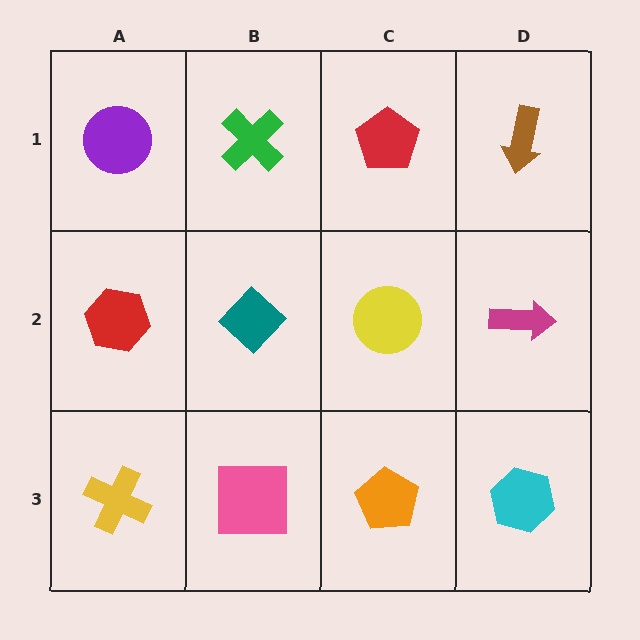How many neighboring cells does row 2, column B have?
4.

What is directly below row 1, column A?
A red hexagon.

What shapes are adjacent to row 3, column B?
A teal diamond (row 2, column B), a yellow cross (row 3, column A), an orange pentagon (row 3, column C).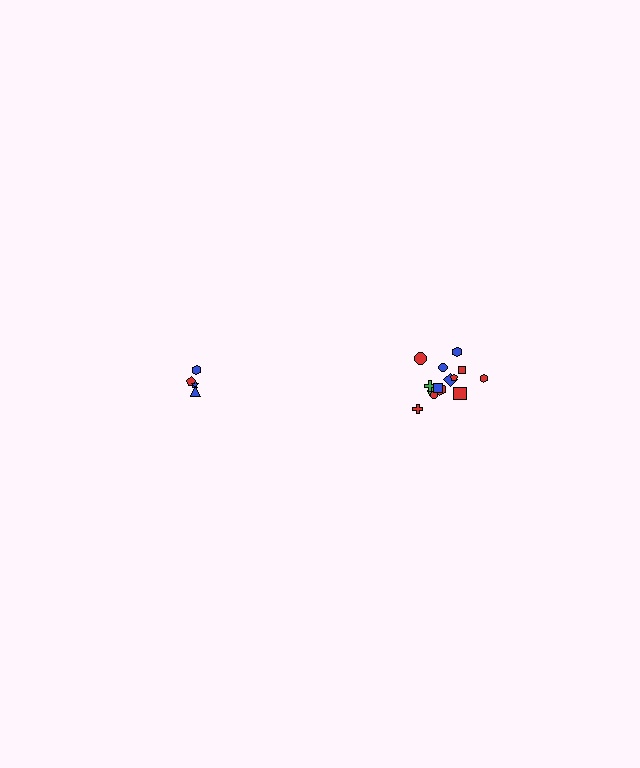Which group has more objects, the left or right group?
The right group.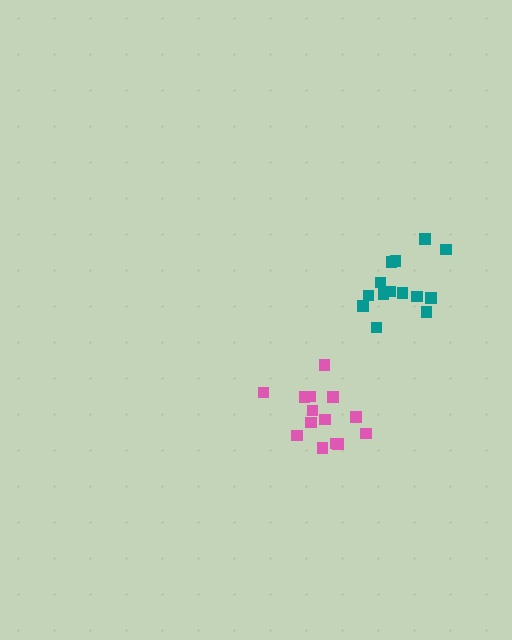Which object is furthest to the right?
The teal cluster is rightmost.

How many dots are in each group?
Group 1: 14 dots, Group 2: 14 dots (28 total).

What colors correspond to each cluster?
The clusters are colored: pink, teal.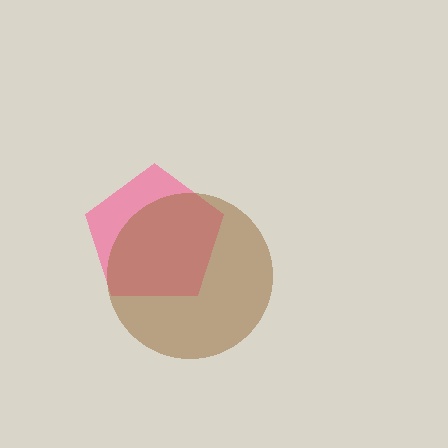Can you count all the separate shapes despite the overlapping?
Yes, there are 2 separate shapes.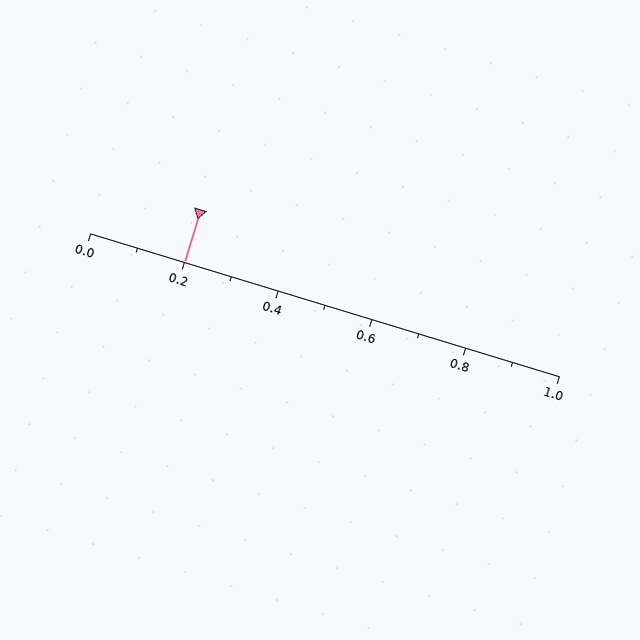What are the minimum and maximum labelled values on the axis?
The axis runs from 0.0 to 1.0.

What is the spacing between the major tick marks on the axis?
The major ticks are spaced 0.2 apart.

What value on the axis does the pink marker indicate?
The marker indicates approximately 0.2.